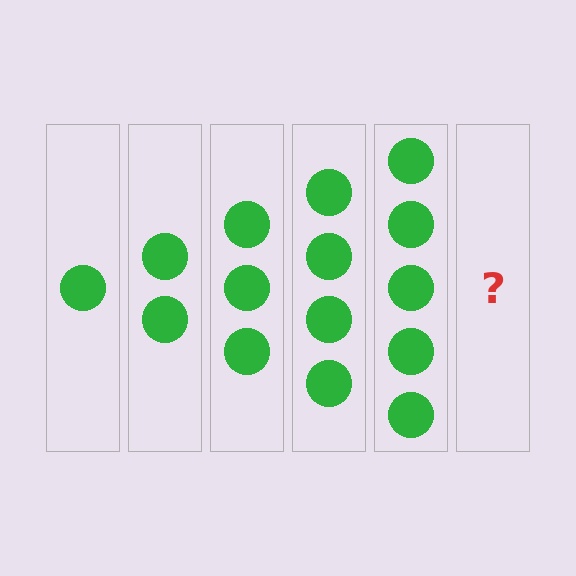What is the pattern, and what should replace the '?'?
The pattern is that each step adds one more circle. The '?' should be 6 circles.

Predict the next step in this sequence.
The next step is 6 circles.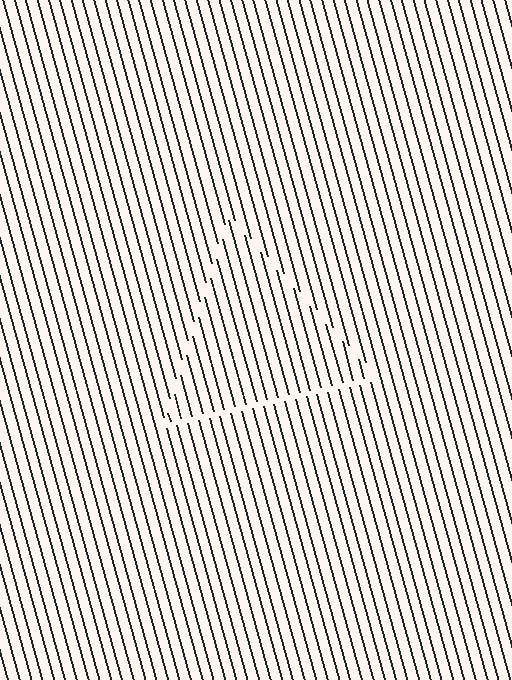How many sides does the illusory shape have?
3 sides — the line-ends trace a triangle.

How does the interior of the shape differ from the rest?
The interior of the shape contains the same grating, shifted by half a period — the contour is defined by the phase discontinuity where line-ends from the inner and outer gratings abut.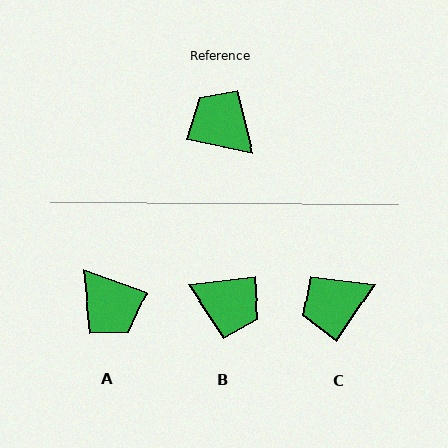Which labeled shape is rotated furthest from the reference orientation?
A, about 171 degrees away.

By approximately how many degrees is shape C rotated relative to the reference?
Approximately 69 degrees counter-clockwise.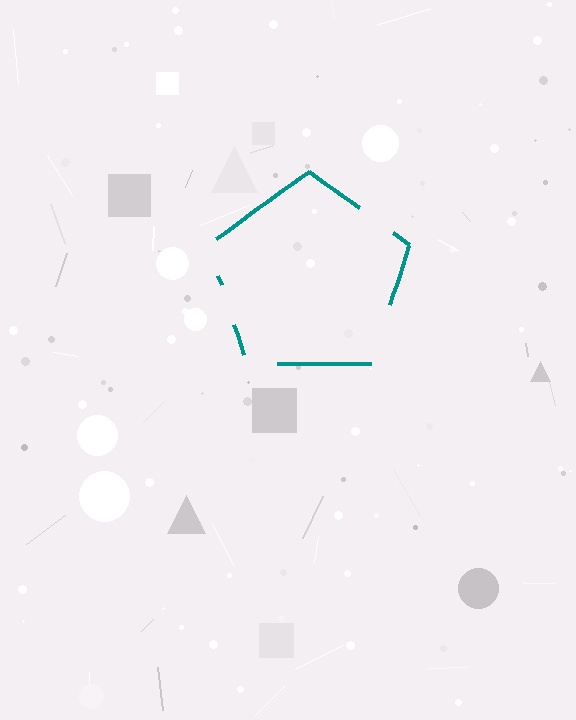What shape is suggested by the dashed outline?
The dashed outline suggests a pentagon.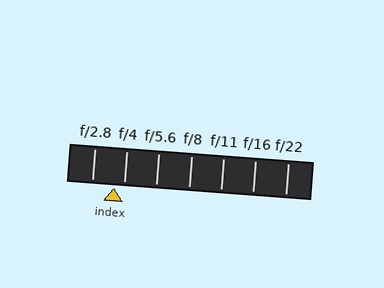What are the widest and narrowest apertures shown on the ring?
The widest aperture shown is f/2.8 and the narrowest is f/22.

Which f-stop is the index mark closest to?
The index mark is closest to f/4.